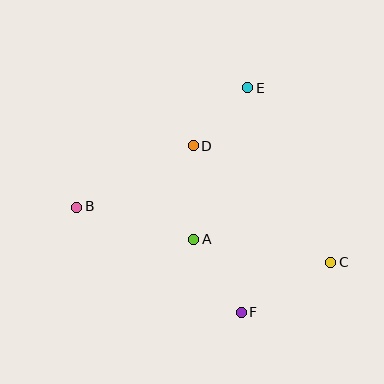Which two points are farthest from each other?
Points B and C are farthest from each other.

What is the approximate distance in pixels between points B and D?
The distance between B and D is approximately 132 pixels.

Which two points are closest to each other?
Points D and E are closest to each other.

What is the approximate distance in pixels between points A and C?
The distance between A and C is approximately 140 pixels.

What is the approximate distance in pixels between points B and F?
The distance between B and F is approximately 195 pixels.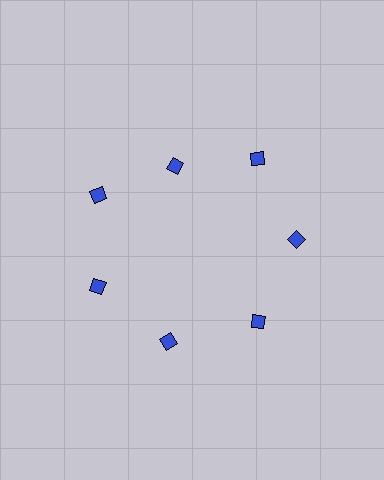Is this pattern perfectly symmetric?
No. The 7 blue diamonds are arranged in a ring, but one element near the 12 o'clock position is pulled inward toward the center, breaking the 7-fold rotational symmetry.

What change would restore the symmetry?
The symmetry would be restored by moving it outward, back onto the ring so that all 7 diamonds sit at equal angles and equal distance from the center.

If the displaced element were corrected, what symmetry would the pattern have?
It would have 7-fold rotational symmetry — the pattern would map onto itself every 51 degrees.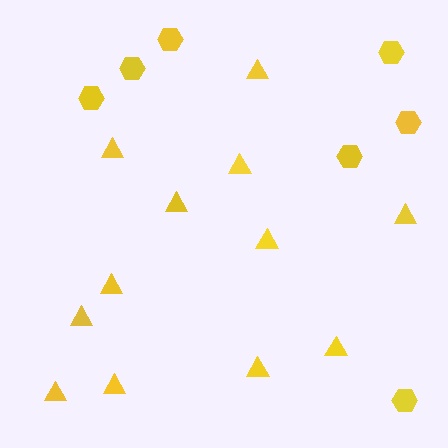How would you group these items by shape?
There are 2 groups: one group of triangles (12) and one group of hexagons (7).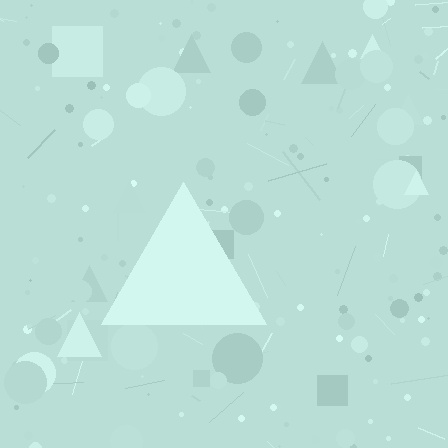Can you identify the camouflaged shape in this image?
The camouflaged shape is a triangle.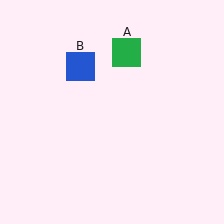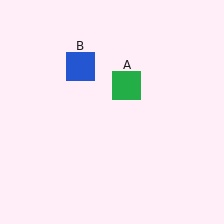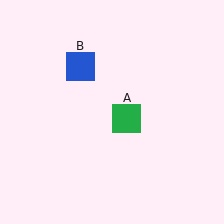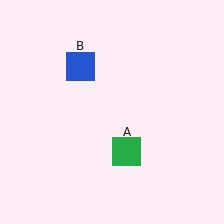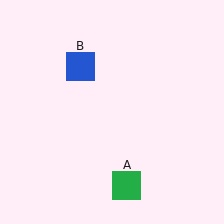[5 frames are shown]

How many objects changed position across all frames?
1 object changed position: green square (object A).